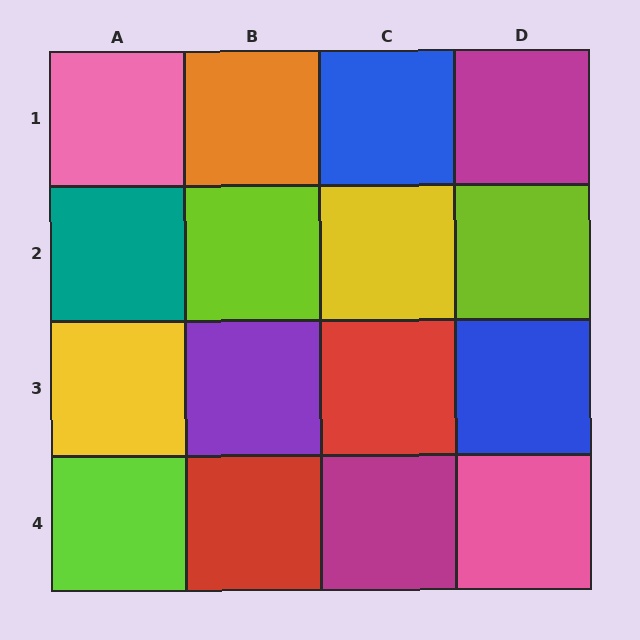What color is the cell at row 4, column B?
Red.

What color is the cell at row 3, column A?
Yellow.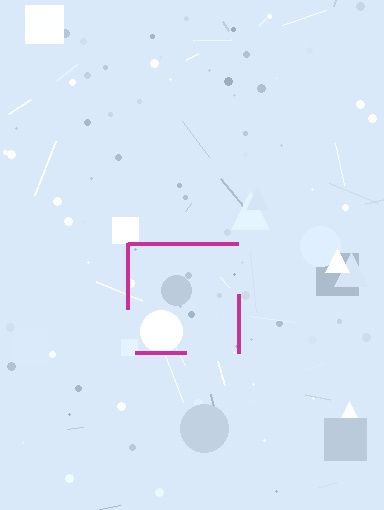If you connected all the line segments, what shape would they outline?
They would outline a square.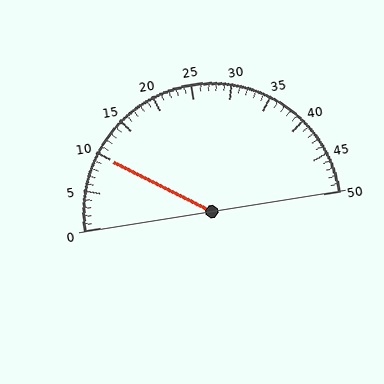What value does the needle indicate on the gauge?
The needle indicates approximately 10.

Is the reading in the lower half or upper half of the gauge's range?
The reading is in the lower half of the range (0 to 50).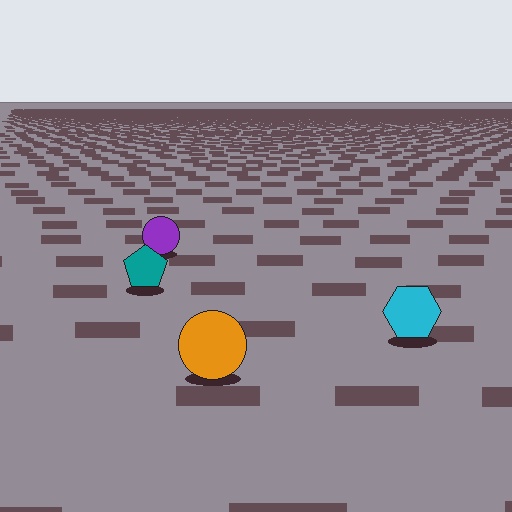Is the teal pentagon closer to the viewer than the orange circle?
No. The orange circle is closer — you can tell from the texture gradient: the ground texture is coarser near it.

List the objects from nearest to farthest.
From nearest to farthest: the orange circle, the cyan hexagon, the teal pentagon, the purple circle.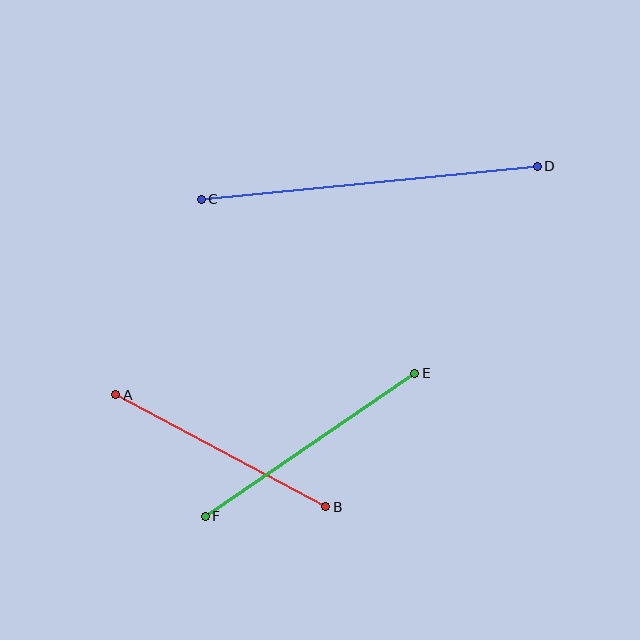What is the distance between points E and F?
The distance is approximately 253 pixels.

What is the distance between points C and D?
The distance is approximately 338 pixels.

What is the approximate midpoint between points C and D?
The midpoint is at approximately (369, 183) pixels.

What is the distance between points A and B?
The distance is approximately 238 pixels.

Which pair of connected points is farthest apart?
Points C and D are farthest apart.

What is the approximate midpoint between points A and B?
The midpoint is at approximately (221, 451) pixels.